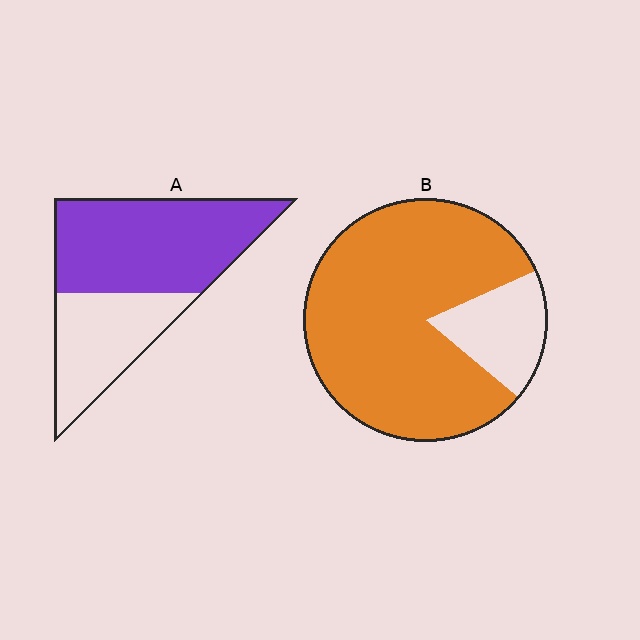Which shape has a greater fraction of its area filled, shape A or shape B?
Shape B.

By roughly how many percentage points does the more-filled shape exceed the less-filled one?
By roughly 20 percentage points (B over A).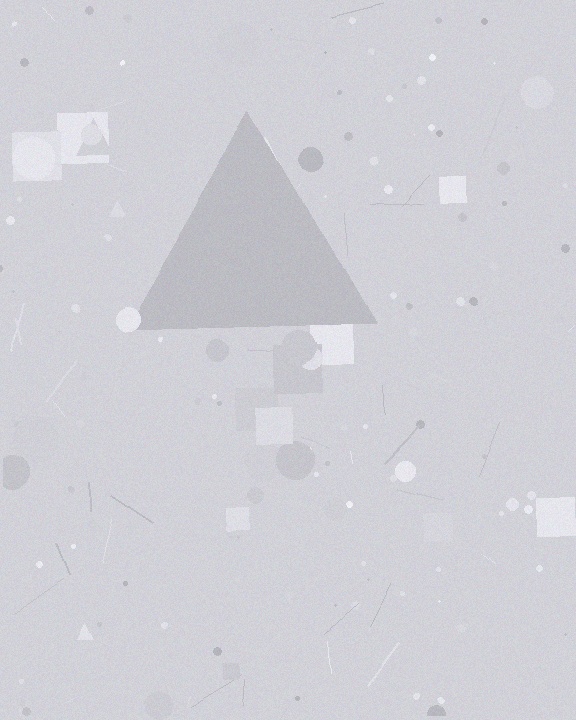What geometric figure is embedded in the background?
A triangle is embedded in the background.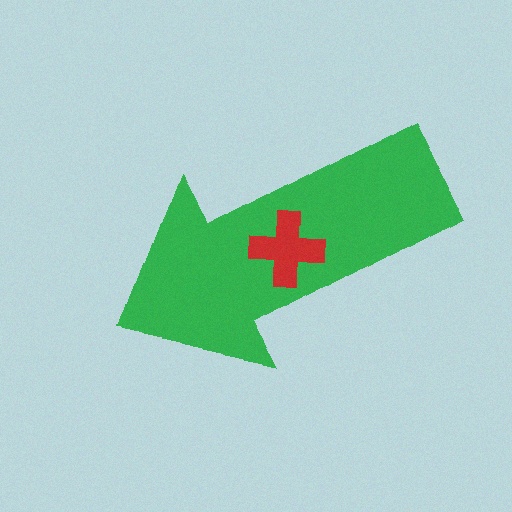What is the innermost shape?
The red cross.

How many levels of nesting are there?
2.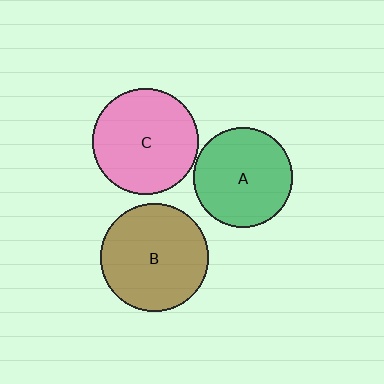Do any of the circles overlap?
No, none of the circles overlap.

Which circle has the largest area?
Circle B (brown).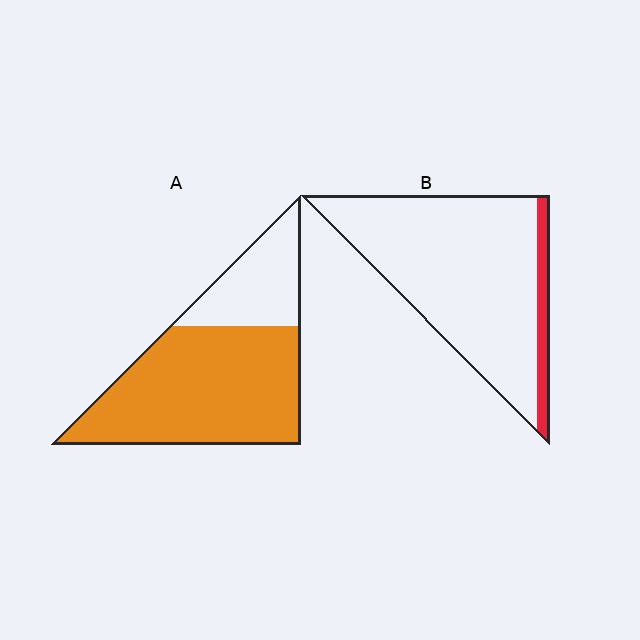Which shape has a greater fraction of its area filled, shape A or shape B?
Shape A.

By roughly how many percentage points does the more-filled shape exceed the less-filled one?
By roughly 60 percentage points (A over B).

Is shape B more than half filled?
No.